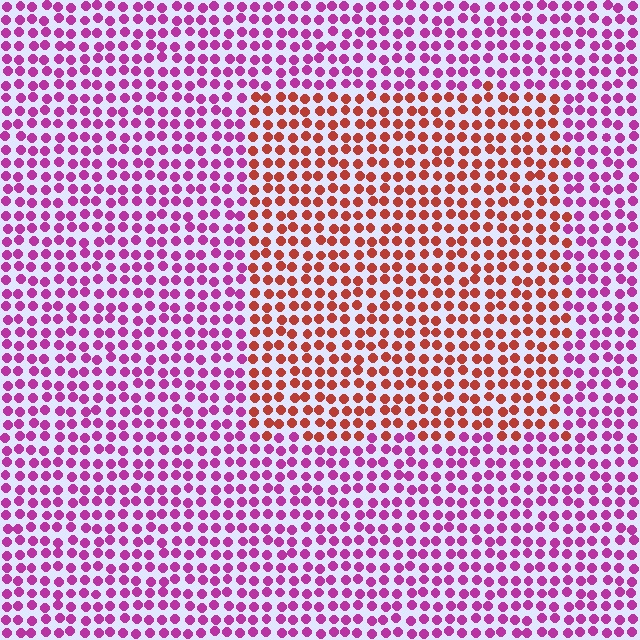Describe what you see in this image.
The image is filled with small magenta elements in a uniform arrangement. A rectangle-shaped region is visible where the elements are tinted to a slightly different hue, forming a subtle color boundary.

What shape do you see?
I see a rectangle.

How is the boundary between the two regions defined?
The boundary is defined purely by a slight shift in hue (about 54 degrees). Spacing, size, and orientation are identical on both sides.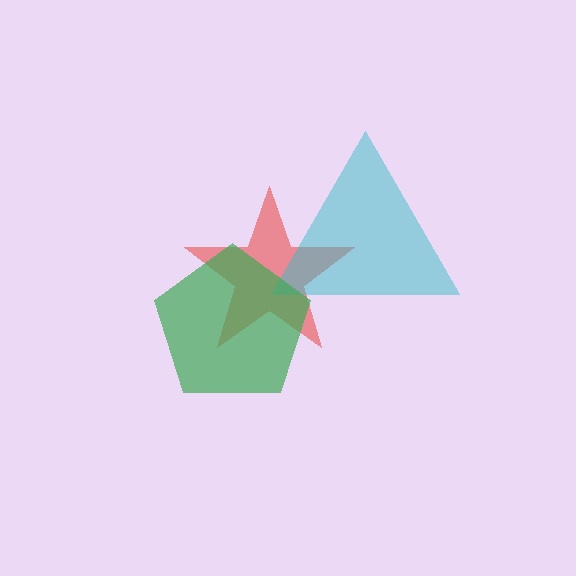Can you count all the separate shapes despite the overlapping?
Yes, there are 3 separate shapes.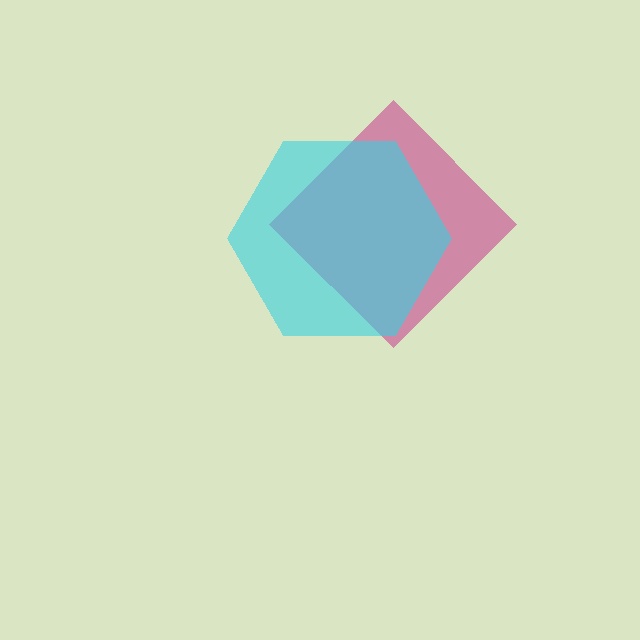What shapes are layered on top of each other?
The layered shapes are: a magenta diamond, a cyan hexagon.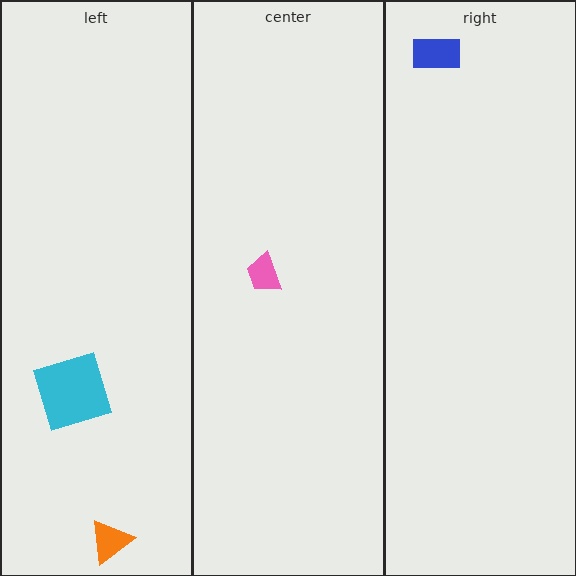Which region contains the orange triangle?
The left region.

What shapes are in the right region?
The blue rectangle.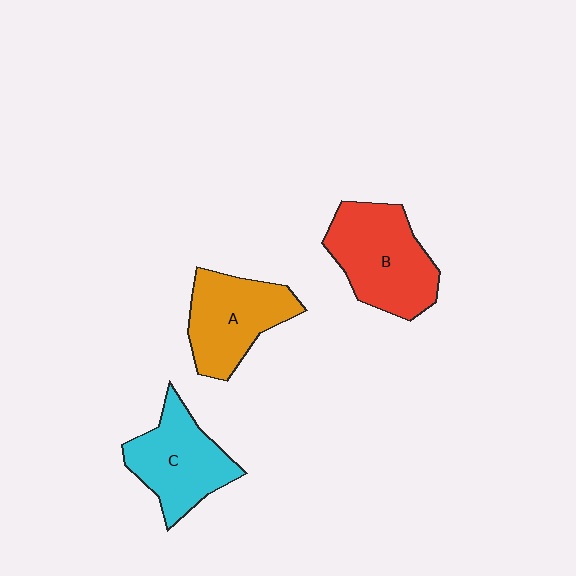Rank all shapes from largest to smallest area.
From largest to smallest: B (red), C (cyan), A (orange).